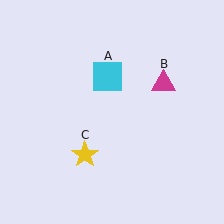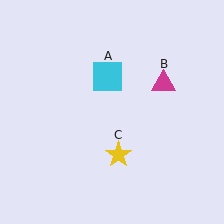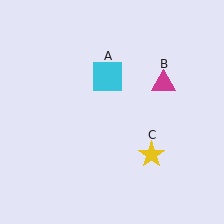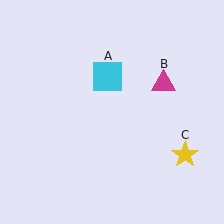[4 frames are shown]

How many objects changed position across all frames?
1 object changed position: yellow star (object C).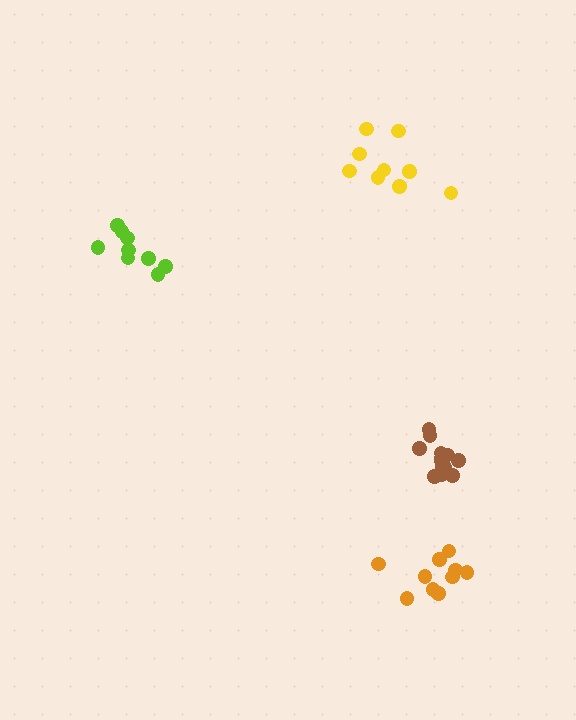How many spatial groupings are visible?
There are 4 spatial groupings.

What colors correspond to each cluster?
The clusters are colored: yellow, brown, lime, orange.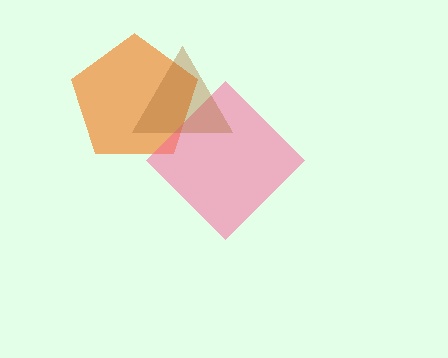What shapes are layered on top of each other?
The layered shapes are: an orange pentagon, a pink diamond, a brown triangle.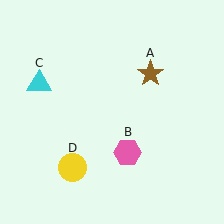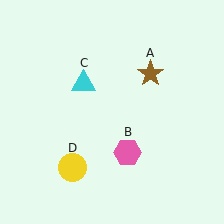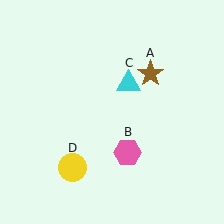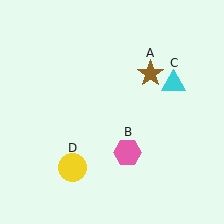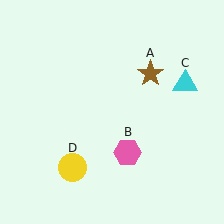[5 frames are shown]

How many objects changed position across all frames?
1 object changed position: cyan triangle (object C).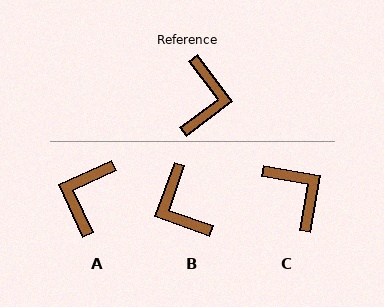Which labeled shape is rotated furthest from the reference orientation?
A, about 168 degrees away.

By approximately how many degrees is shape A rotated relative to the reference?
Approximately 168 degrees counter-clockwise.